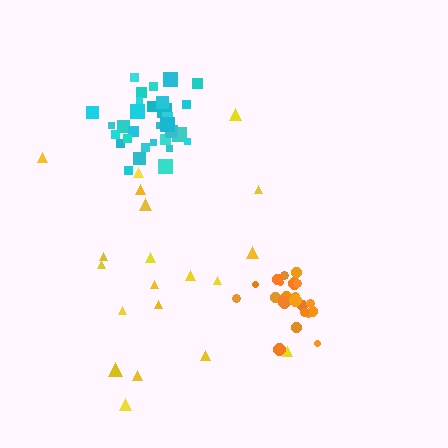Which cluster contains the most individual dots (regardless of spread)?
Cyan (32).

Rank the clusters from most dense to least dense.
cyan, orange, yellow.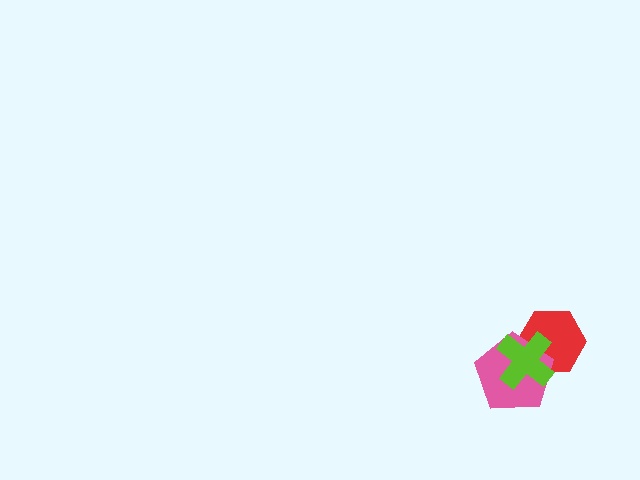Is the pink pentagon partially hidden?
Yes, it is partially covered by another shape.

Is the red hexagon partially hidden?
Yes, it is partially covered by another shape.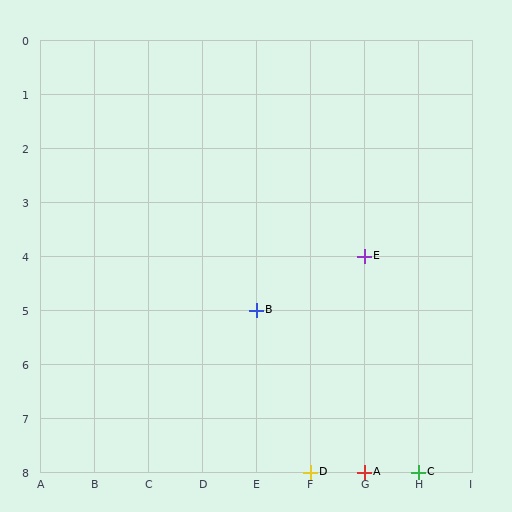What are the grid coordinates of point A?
Point A is at grid coordinates (G, 8).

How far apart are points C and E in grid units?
Points C and E are 1 column and 4 rows apart (about 4.1 grid units diagonally).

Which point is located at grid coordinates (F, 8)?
Point D is at (F, 8).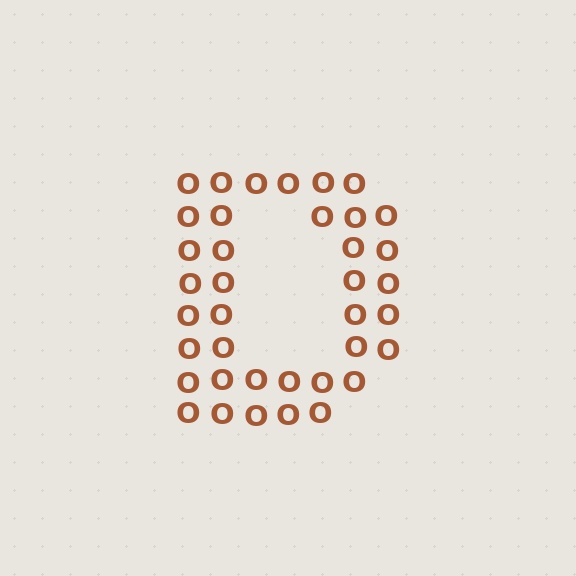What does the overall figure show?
The overall figure shows the letter D.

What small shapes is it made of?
It is made of small letter O's.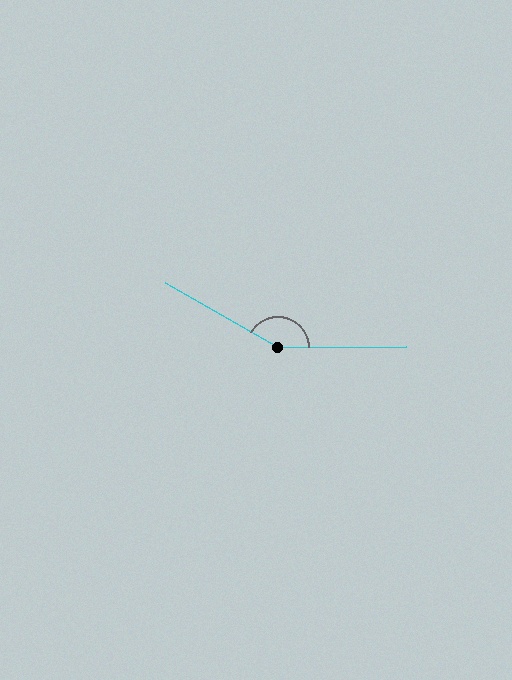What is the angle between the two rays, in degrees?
Approximately 150 degrees.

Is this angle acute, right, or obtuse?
It is obtuse.